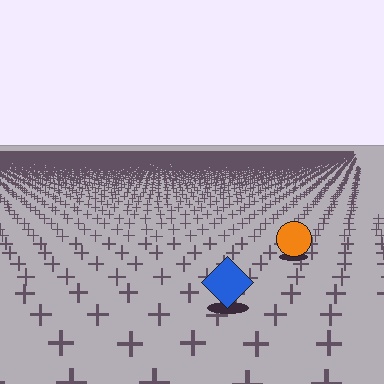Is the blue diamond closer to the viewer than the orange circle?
Yes. The blue diamond is closer — you can tell from the texture gradient: the ground texture is coarser near it.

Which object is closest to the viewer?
The blue diamond is closest. The texture marks near it are larger and more spread out.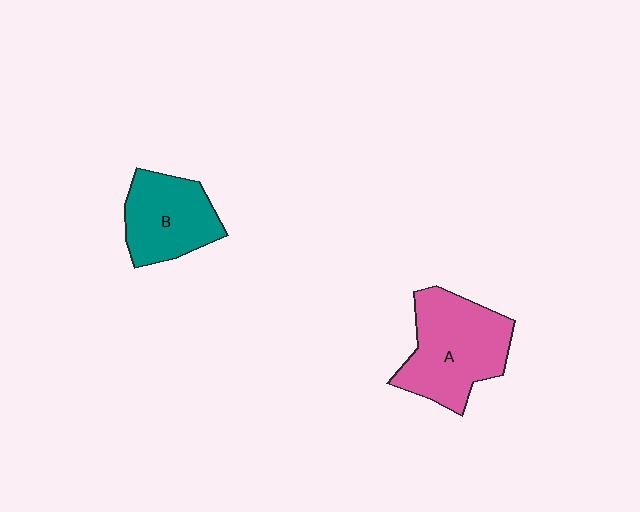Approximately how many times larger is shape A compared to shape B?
Approximately 1.3 times.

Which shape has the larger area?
Shape A (pink).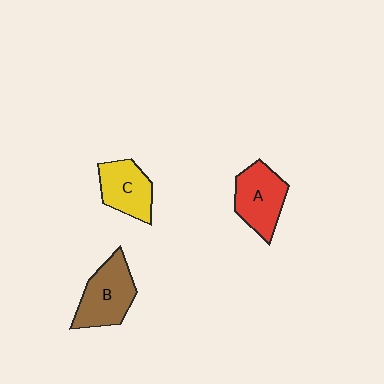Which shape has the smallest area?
Shape C (yellow).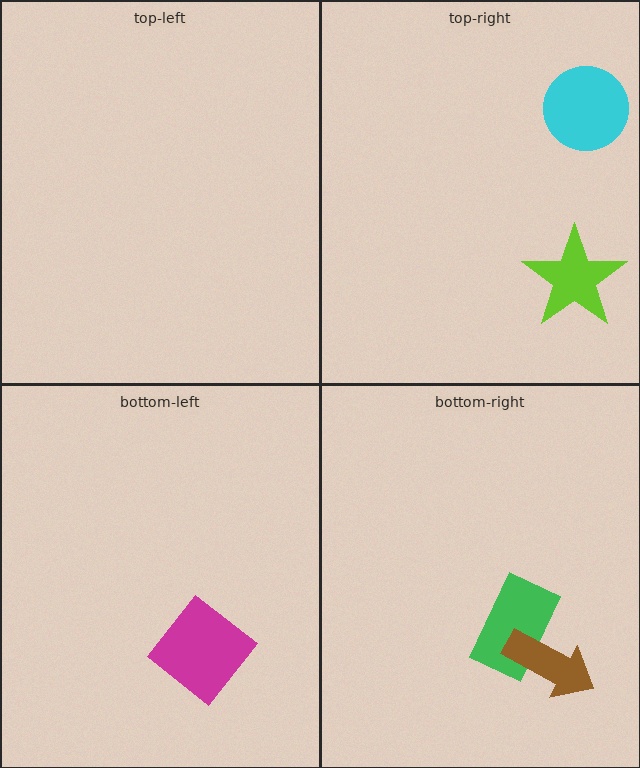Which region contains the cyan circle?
The top-right region.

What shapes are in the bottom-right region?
The green rectangle, the brown arrow.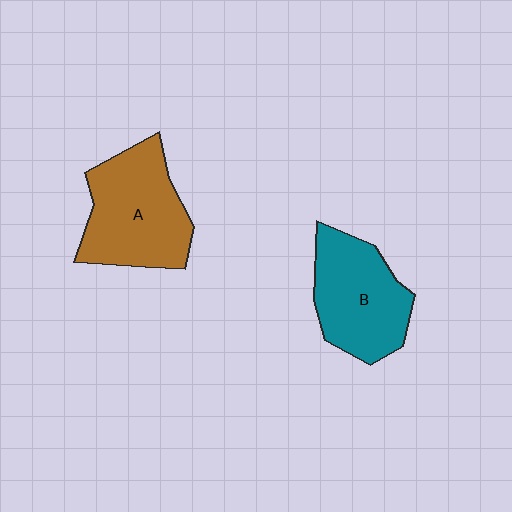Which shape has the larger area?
Shape A (brown).